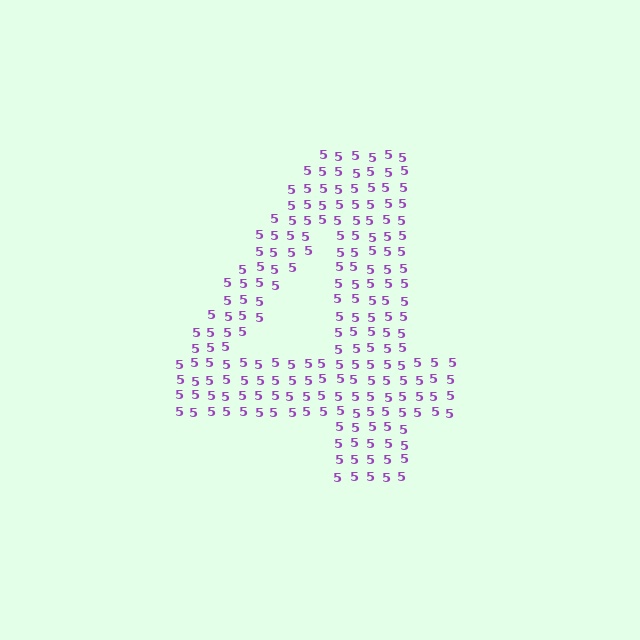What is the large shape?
The large shape is the digit 4.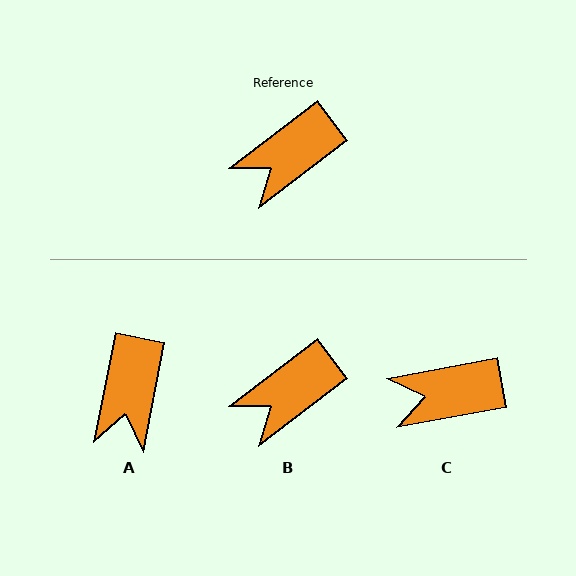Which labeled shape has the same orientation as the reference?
B.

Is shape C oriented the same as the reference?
No, it is off by about 27 degrees.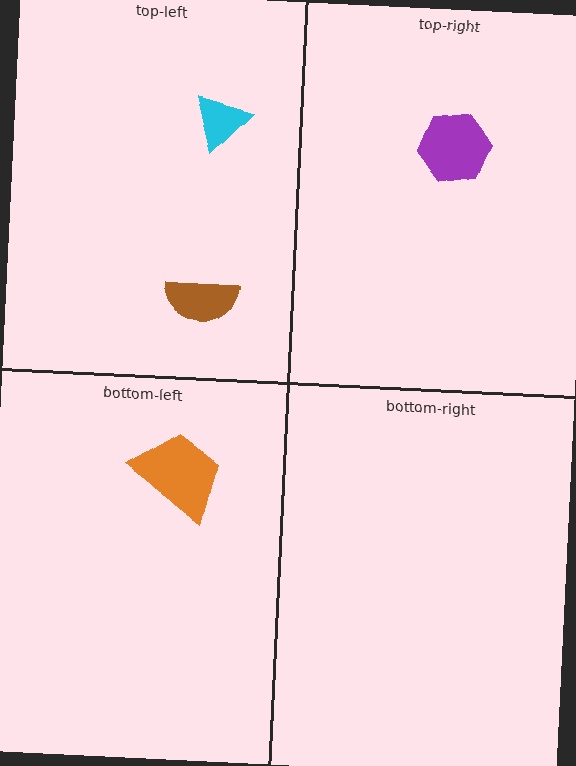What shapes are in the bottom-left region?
The orange trapezoid.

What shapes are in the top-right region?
The purple hexagon.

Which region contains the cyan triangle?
The top-left region.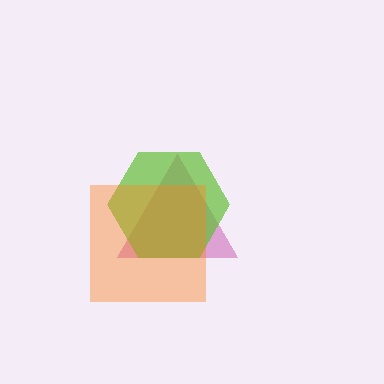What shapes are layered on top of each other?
The layered shapes are: a magenta triangle, a lime hexagon, an orange square.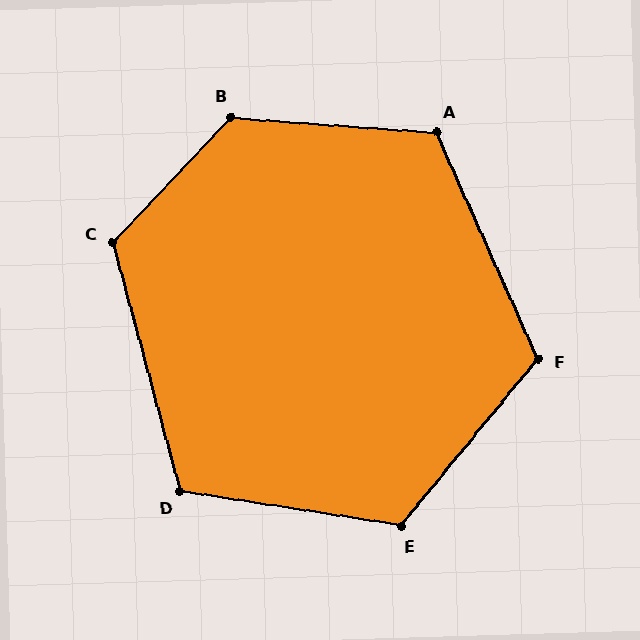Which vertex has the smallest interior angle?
D, at approximately 114 degrees.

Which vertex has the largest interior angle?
B, at approximately 129 degrees.